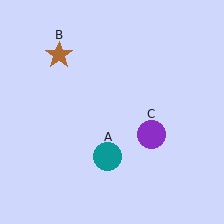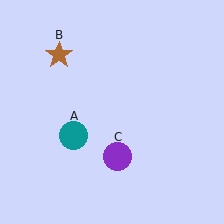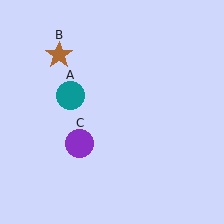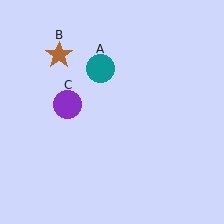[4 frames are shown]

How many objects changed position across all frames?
2 objects changed position: teal circle (object A), purple circle (object C).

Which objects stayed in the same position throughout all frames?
Brown star (object B) remained stationary.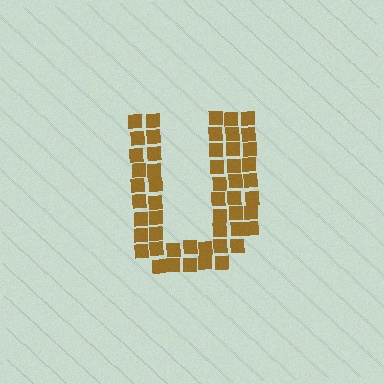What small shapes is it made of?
It is made of small squares.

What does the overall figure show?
The overall figure shows the letter U.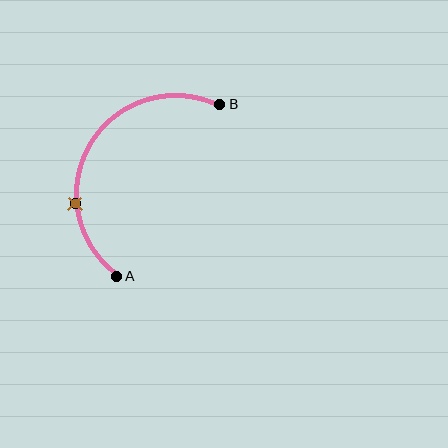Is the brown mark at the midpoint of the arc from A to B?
No. The brown mark lies on the arc but is closer to endpoint A. The arc midpoint would be at the point on the curve equidistant along the arc from both A and B.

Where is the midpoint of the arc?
The arc midpoint is the point on the curve farthest from the straight line joining A and B. It sits to the left of that line.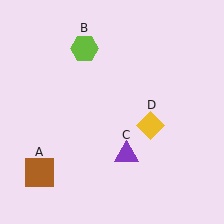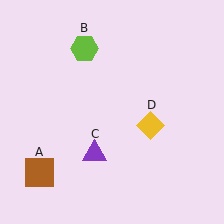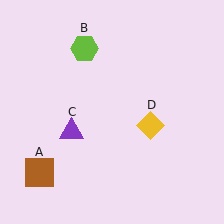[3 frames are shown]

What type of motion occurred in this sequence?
The purple triangle (object C) rotated clockwise around the center of the scene.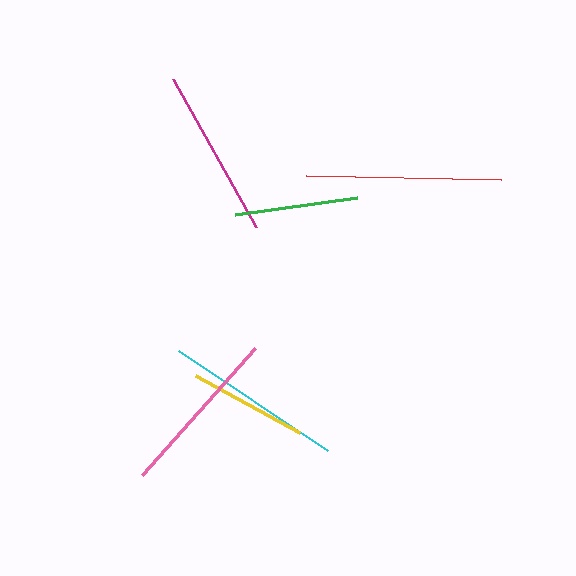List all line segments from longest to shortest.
From longest to shortest: red, cyan, pink, magenta, green, yellow.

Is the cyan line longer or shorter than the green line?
The cyan line is longer than the green line.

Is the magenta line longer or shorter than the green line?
The magenta line is longer than the green line.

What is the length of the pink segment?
The pink segment is approximately 170 pixels long.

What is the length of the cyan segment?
The cyan segment is approximately 180 pixels long.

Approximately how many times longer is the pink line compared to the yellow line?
The pink line is approximately 1.4 times the length of the yellow line.